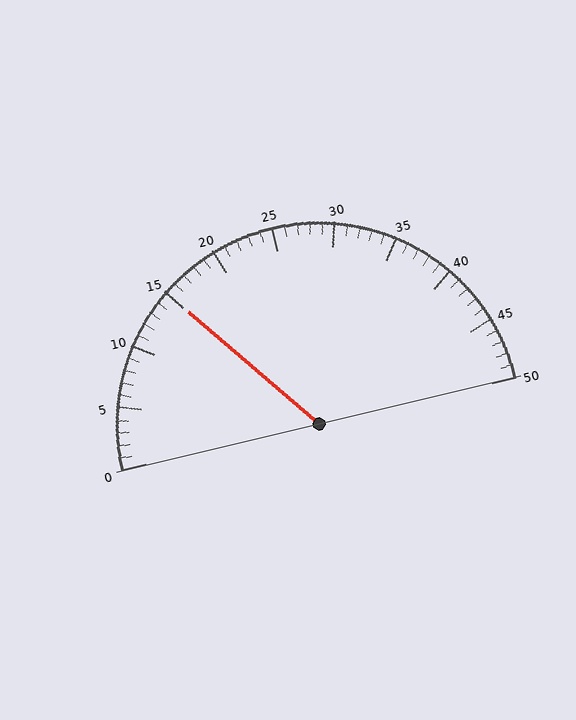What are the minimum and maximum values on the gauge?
The gauge ranges from 0 to 50.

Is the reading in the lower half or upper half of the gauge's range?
The reading is in the lower half of the range (0 to 50).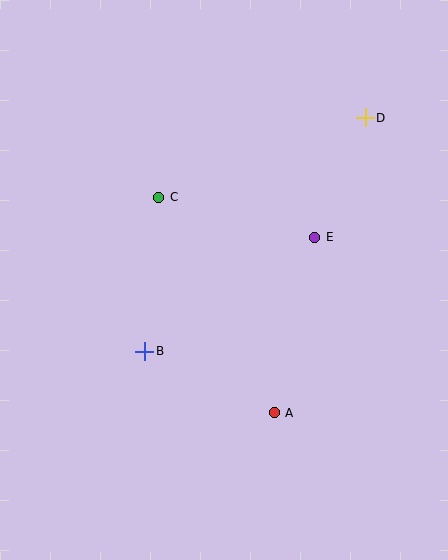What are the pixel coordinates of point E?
Point E is at (315, 237).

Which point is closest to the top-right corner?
Point D is closest to the top-right corner.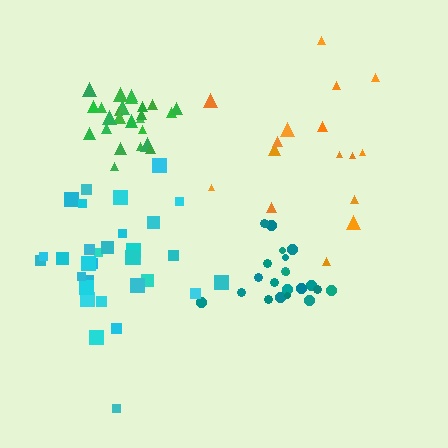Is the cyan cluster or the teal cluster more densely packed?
Teal.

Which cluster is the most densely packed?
Green.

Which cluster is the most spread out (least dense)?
Orange.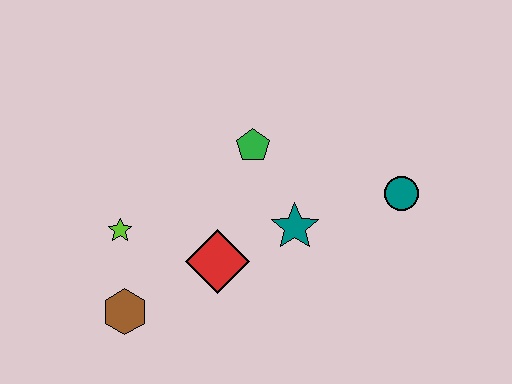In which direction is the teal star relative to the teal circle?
The teal star is to the left of the teal circle.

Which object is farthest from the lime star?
The teal circle is farthest from the lime star.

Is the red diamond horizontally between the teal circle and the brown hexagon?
Yes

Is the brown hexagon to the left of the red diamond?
Yes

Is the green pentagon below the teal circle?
No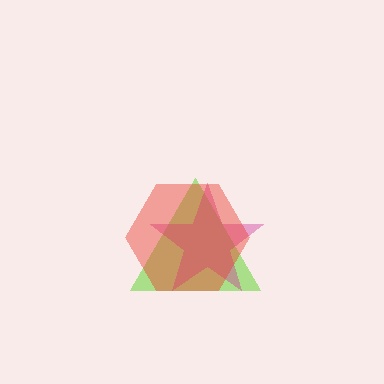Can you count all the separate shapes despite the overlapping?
Yes, there are 3 separate shapes.